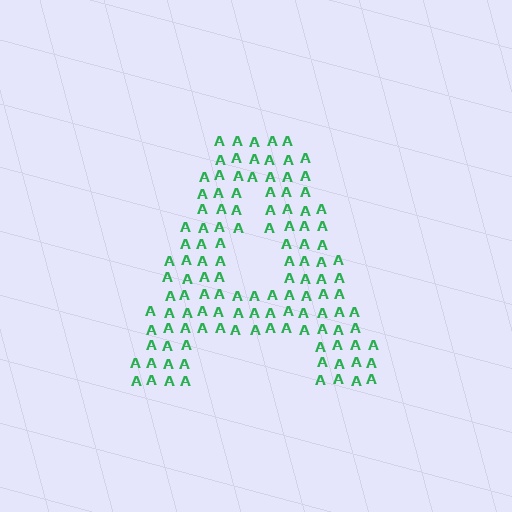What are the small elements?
The small elements are letter A's.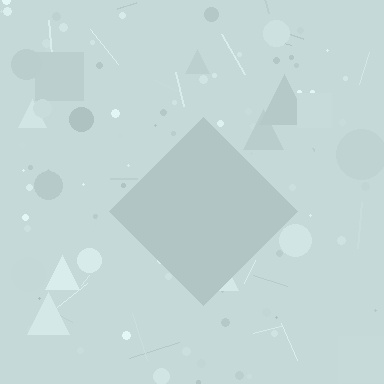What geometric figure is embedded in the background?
A diamond is embedded in the background.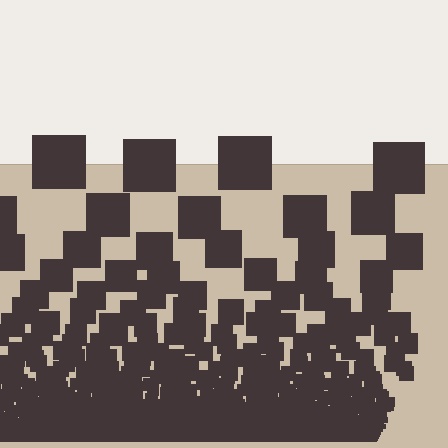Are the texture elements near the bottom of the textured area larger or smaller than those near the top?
Smaller. The gradient is inverted — elements near the bottom are smaller and denser.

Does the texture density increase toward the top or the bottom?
Density increases toward the bottom.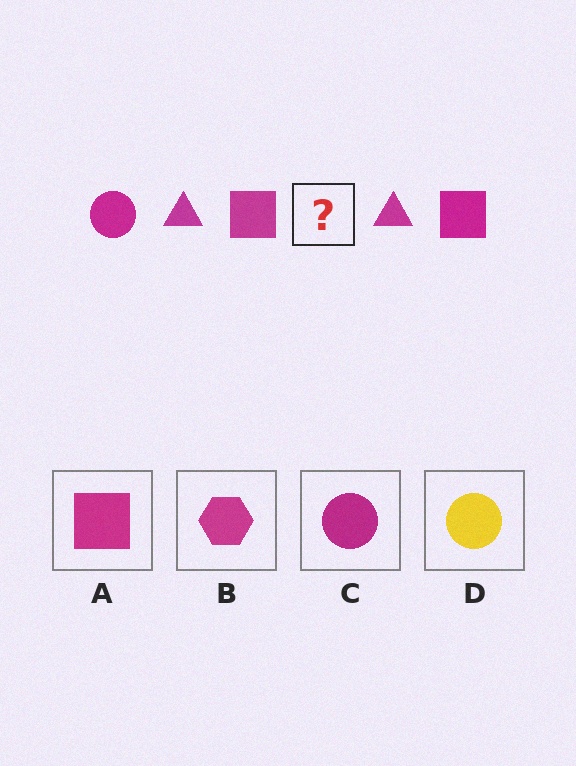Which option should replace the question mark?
Option C.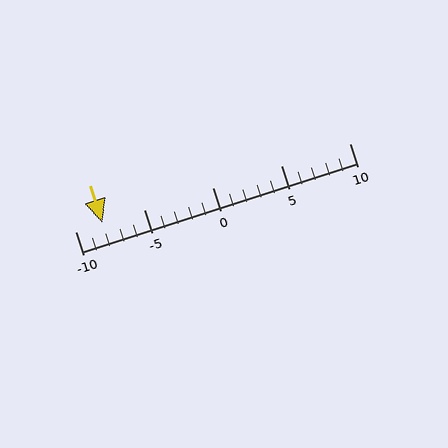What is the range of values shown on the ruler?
The ruler shows values from -10 to 10.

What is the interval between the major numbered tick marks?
The major tick marks are spaced 5 units apart.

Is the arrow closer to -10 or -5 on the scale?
The arrow is closer to -10.